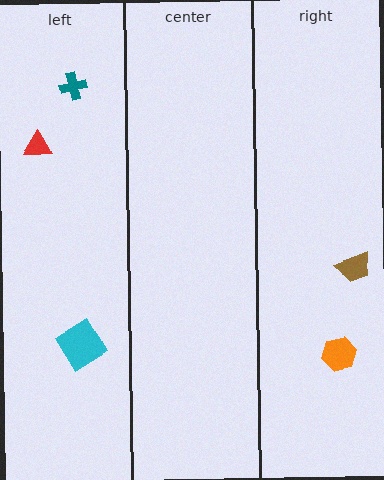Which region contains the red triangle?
The left region.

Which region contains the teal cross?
The left region.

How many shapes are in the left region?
3.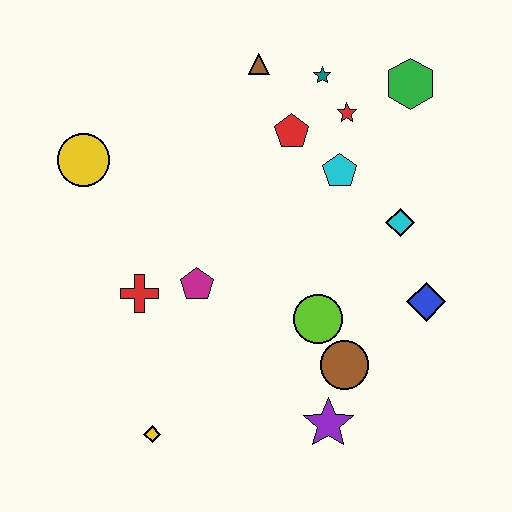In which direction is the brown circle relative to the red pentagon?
The brown circle is below the red pentagon.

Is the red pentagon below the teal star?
Yes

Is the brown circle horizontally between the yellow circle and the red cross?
No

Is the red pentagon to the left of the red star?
Yes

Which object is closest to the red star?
The teal star is closest to the red star.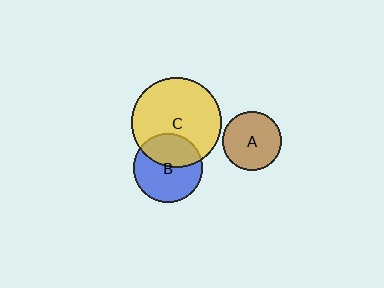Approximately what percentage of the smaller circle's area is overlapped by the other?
Approximately 40%.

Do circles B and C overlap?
Yes.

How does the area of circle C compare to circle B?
Approximately 1.7 times.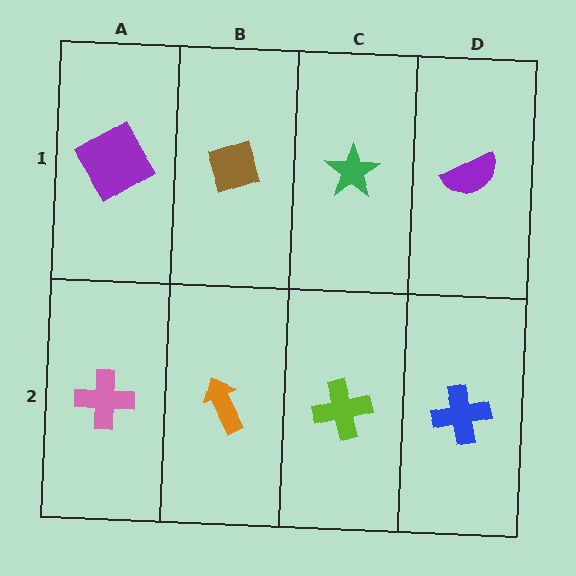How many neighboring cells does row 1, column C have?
3.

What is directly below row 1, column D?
A blue cross.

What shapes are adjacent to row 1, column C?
A lime cross (row 2, column C), a brown diamond (row 1, column B), a purple semicircle (row 1, column D).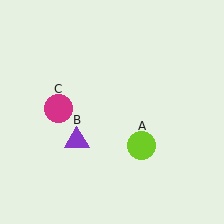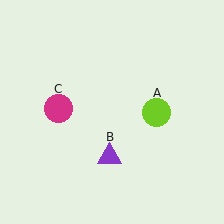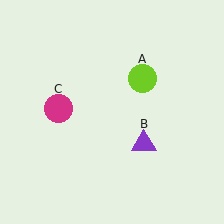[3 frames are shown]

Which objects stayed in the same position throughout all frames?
Magenta circle (object C) remained stationary.